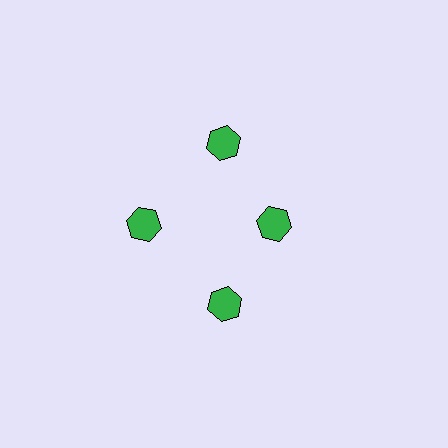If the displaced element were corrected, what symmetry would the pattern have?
It would have 4-fold rotational symmetry — the pattern would map onto itself every 90 degrees.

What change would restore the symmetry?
The symmetry would be restored by moving it outward, back onto the ring so that all 4 hexagons sit at equal angles and equal distance from the center.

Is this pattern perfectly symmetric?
No. The 4 green hexagons are arranged in a ring, but one element near the 3 o'clock position is pulled inward toward the center, breaking the 4-fold rotational symmetry.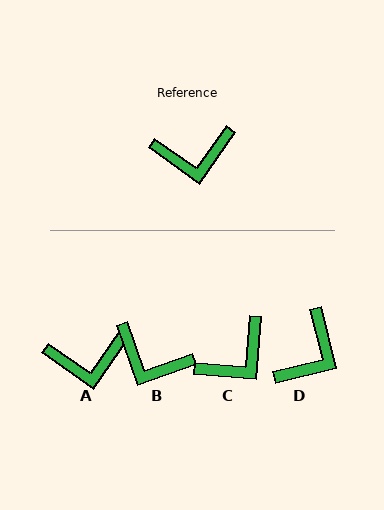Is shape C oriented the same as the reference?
No, it is off by about 31 degrees.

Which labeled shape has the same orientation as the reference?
A.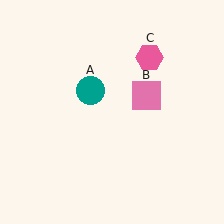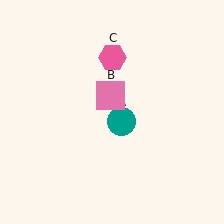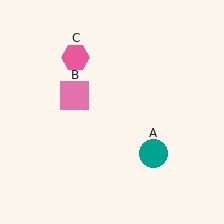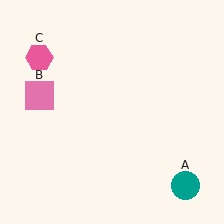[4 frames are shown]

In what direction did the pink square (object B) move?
The pink square (object B) moved left.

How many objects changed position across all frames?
3 objects changed position: teal circle (object A), pink square (object B), pink hexagon (object C).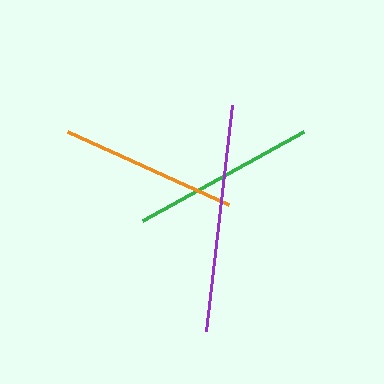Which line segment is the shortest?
The orange line is the shortest at approximately 177 pixels.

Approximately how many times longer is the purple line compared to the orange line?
The purple line is approximately 1.3 times the length of the orange line.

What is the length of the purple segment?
The purple segment is approximately 228 pixels long.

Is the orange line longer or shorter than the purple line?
The purple line is longer than the orange line.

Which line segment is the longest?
The purple line is the longest at approximately 228 pixels.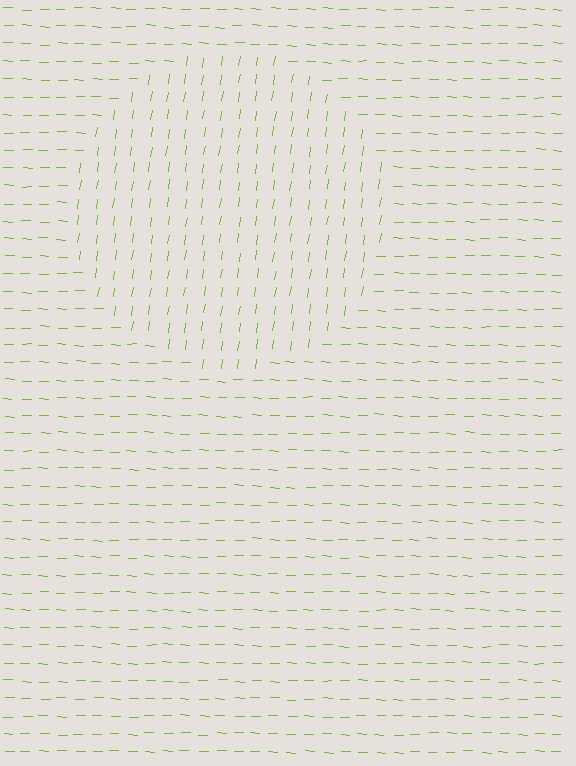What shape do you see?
I see a circle.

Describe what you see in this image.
The image is filled with small lime line segments. A circle region in the image has lines oriented differently from the surrounding lines, creating a visible texture boundary.